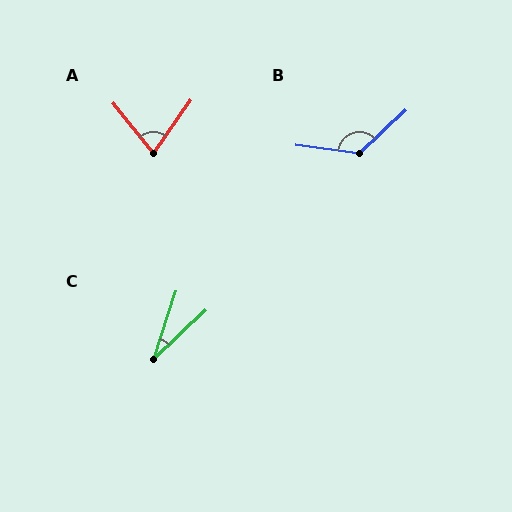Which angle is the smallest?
C, at approximately 29 degrees.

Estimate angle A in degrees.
Approximately 74 degrees.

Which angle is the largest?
B, at approximately 129 degrees.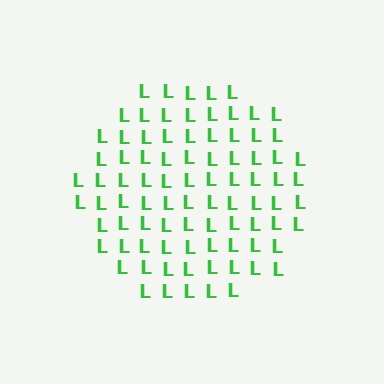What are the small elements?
The small elements are letter L's.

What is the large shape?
The large shape is a circle.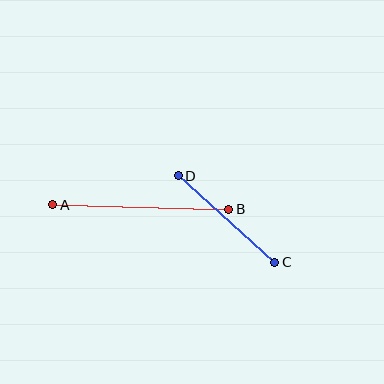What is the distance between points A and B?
The distance is approximately 176 pixels.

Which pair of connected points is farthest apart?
Points A and B are farthest apart.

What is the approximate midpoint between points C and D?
The midpoint is at approximately (227, 219) pixels.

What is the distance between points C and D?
The distance is approximately 129 pixels.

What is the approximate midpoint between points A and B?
The midpoint is at approximately (141, 207) pixels.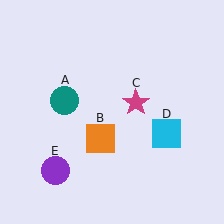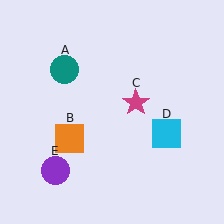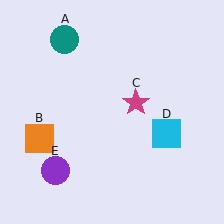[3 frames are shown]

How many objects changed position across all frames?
2 objects changed position: teal circle (object A), orange square (object B).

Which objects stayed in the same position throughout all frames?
Magenta star (object C) and cyan square (object D) and purple circle (object E) remained stationary.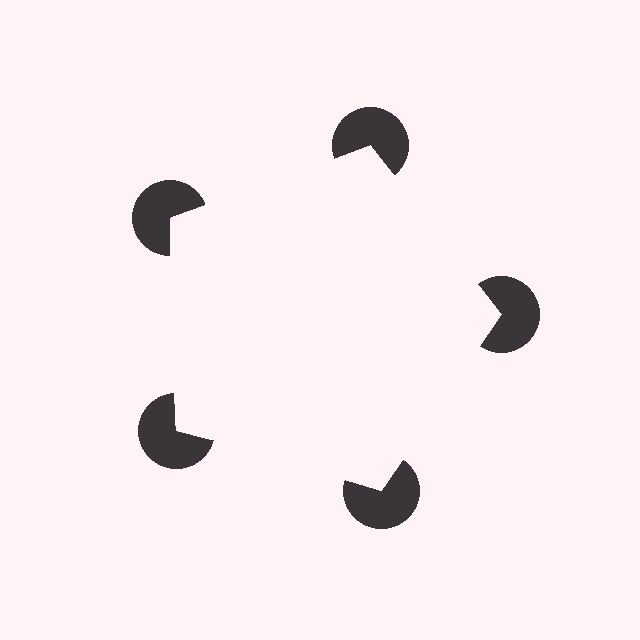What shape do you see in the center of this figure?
An illusory pentagon — its edges are inferred from the aligned wedge cuts in the pac-man discs, not physically drawn.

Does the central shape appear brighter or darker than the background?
It typically appears slightly brighter than the background, even though no actual brightness change is drawn.